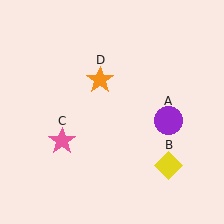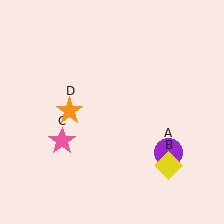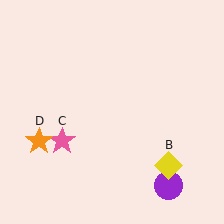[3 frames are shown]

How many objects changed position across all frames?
2 objects changed position: purple circle (object A), orange star (object D).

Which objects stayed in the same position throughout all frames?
Yellow diamond (object B) and pink star (object C) remained stationary.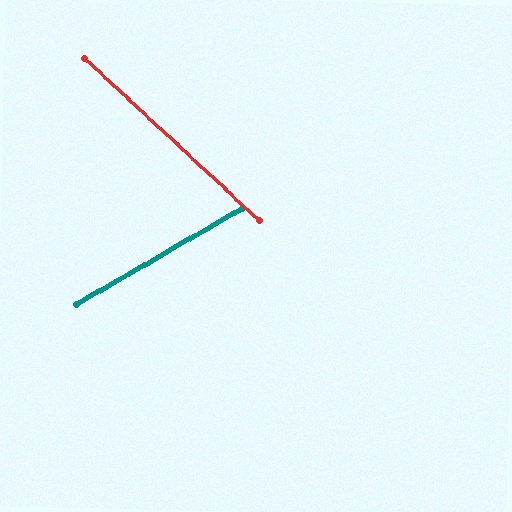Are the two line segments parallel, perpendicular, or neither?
Neither parallel nor perpendicular — they differ by about 73°.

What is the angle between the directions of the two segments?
Approximately 73 degrees.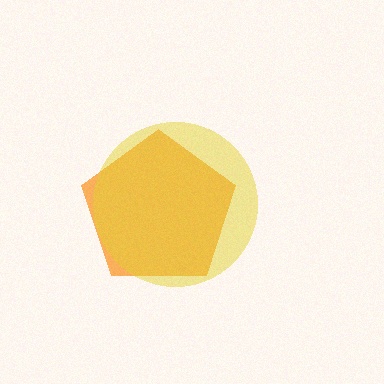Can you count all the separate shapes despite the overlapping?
Yes, there are 2 separate shapes.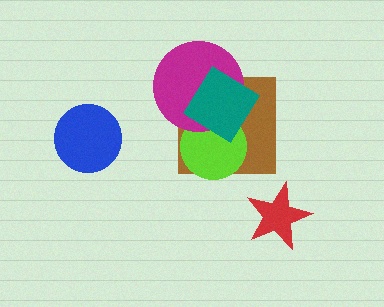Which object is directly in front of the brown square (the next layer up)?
The lime circle is directly in front of the brown square.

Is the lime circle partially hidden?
Yes, it is partially covered by another shape.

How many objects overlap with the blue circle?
0 objects overlap with the blue circle.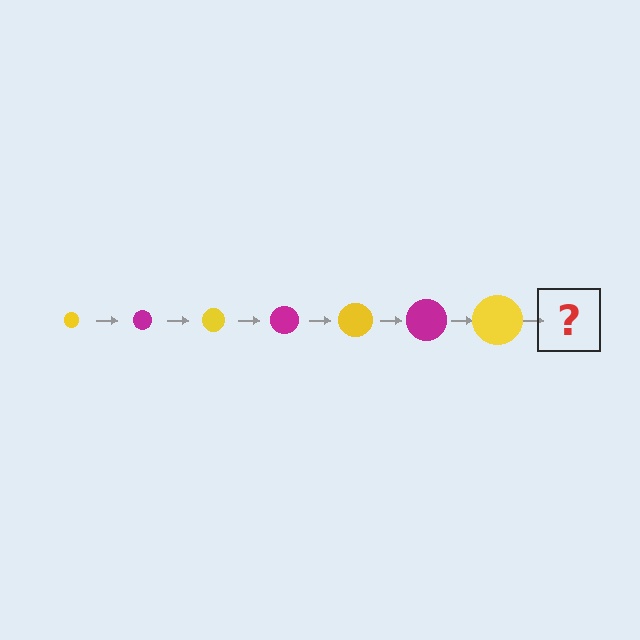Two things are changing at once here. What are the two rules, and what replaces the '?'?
The two rules are that the circle grows larger each step and the color cycles through yellow and magenta. The '?' should be a magenta circle, larger than the previous one.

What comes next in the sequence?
The next element should be a magenta circle, larger than the previous one.